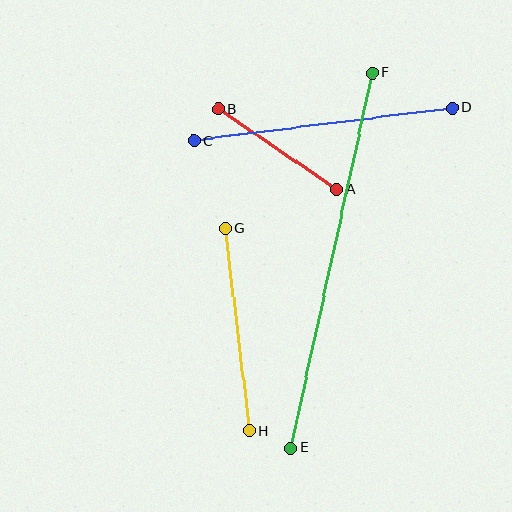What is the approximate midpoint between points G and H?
The midpoint is at approximately (237, 330) pixels.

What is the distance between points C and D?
The distance is approximately 261 pixels.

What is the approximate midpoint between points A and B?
The midpoint is at approximately (278, 149) pixels.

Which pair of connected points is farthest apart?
Points E and F are farthest apart.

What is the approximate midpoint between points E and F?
The midpoint is at approximately (332, 260) pixels.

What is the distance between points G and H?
The distance is approximately 204 pixels.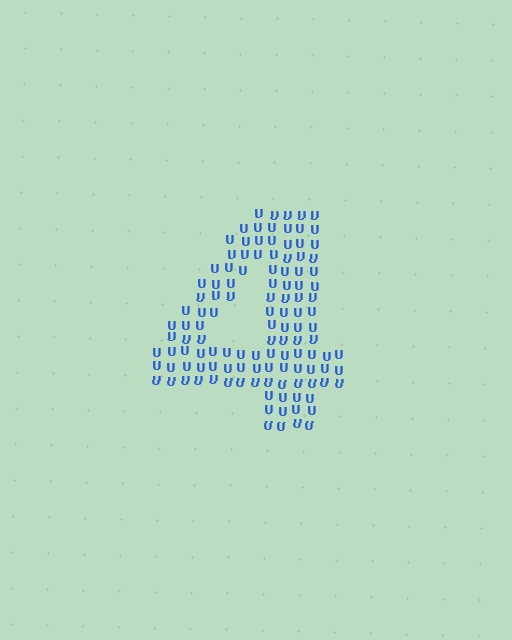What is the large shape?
The large shape is the digit 4.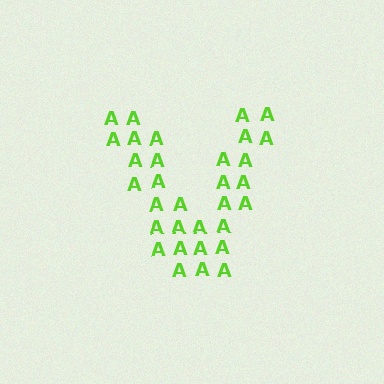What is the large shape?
The large shape is the letter V.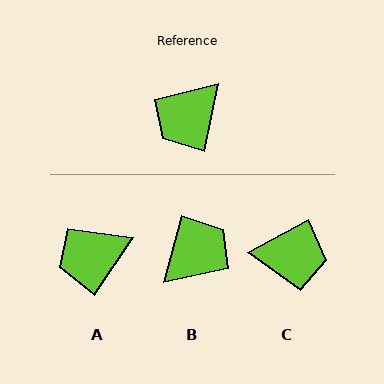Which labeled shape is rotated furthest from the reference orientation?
B, about 177 degrees away.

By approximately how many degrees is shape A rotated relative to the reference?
Approximately 22 degrees clockwise.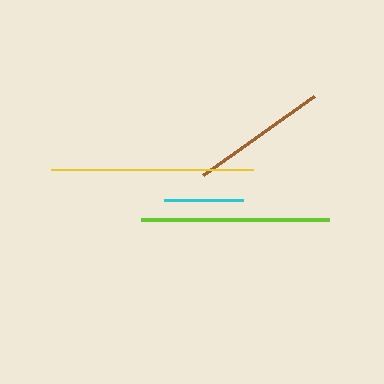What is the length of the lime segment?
The lime segment is approximately 188 pixels long.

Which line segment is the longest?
The yellow line is the longest at approximately 203 pixels.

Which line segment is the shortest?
The cyan line is the shortest at approximately 80 pixels.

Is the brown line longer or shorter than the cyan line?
The brown line is longer than the cyan line.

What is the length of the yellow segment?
The yellow segment is approximately 203 pixels long.